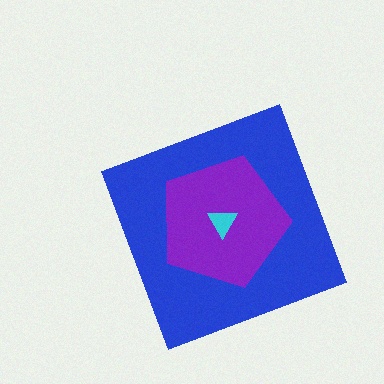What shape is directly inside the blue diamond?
The purple pentagon.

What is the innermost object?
The cyan triangle.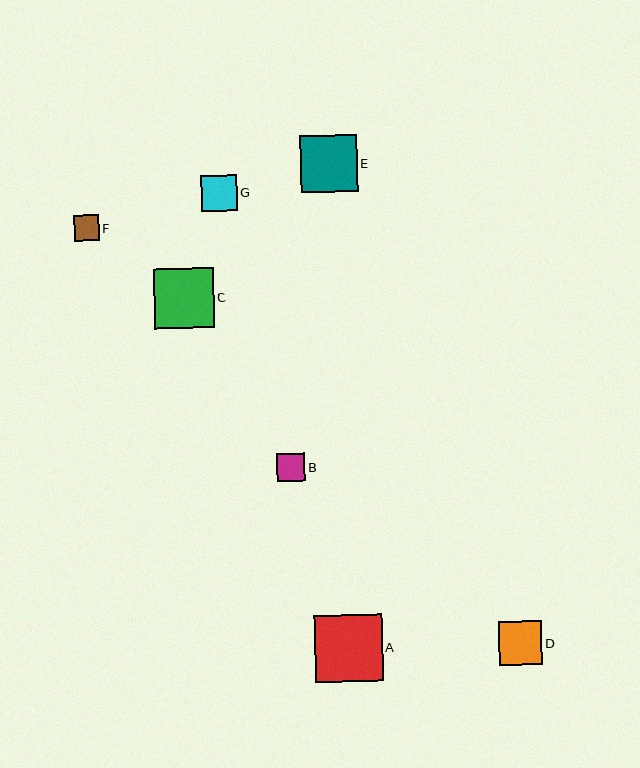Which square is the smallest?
Square F is the smallest with a size of approximately 25 pixels.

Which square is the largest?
Square A is the largest with a size of approximately 67 pixels.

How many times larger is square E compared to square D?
Square E is approximately 1.3 times the size of square D.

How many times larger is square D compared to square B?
Square D is approximately 1.6 times the size of square B.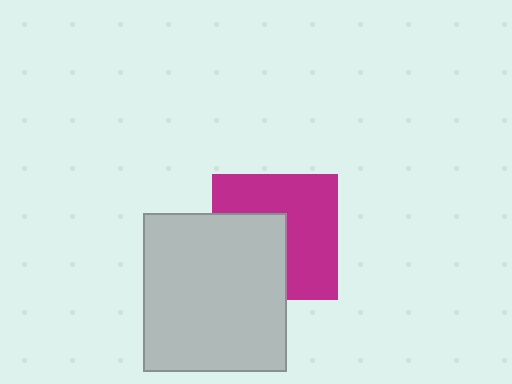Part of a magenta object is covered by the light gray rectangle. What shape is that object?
It is a square.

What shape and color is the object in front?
The object in front is a light gray rectangle.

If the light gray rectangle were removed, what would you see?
You would see the complete magenta square.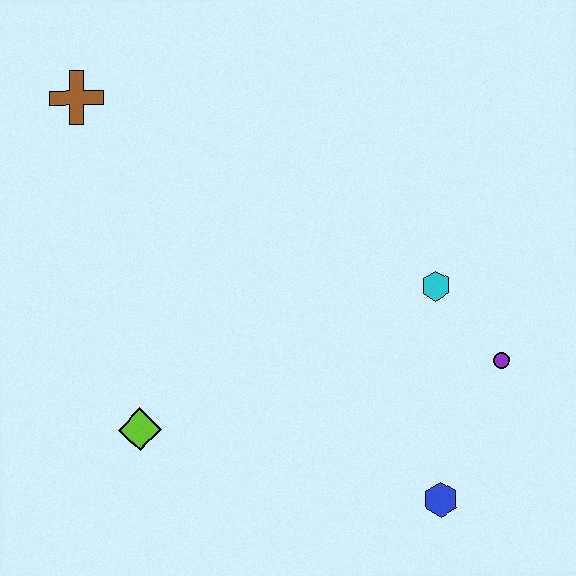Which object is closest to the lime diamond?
The blue hexagon is closest to the lime diamond.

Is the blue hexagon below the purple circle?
Yes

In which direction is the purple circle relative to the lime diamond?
The purple circle is to the right of the lime diamond.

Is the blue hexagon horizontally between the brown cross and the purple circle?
Yes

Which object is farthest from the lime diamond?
The purple circle is farthest from the lime diamond.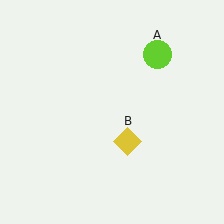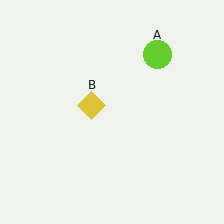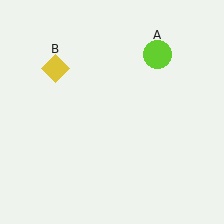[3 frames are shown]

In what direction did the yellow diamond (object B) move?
The yellow diamond (object B) moved up and to the left.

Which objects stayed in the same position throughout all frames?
Lime circle (object A) remained stationary.